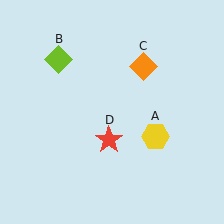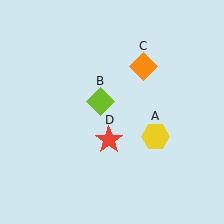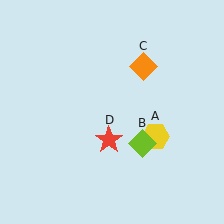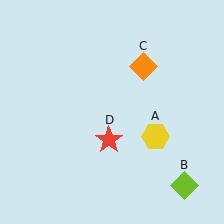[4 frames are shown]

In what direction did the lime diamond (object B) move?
The lime diamond (object B) moved down and to the right.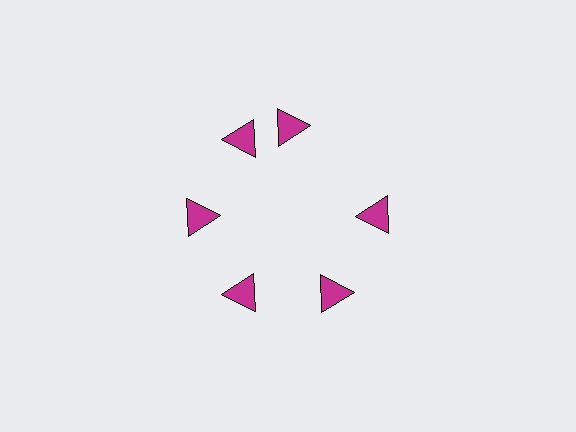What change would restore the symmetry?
The symmetry would be restored by rotating it back into even spacing with its neighbors so that all 6 triangles sit at equal angles and equal distance from the center.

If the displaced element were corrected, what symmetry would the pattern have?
It would have 6-fold rotational symmetry — the pattern would map onto itself every 60 degrees.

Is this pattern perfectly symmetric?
No. The 6 magenta triangles are arranged in a ring, but one element near the 1 o'clock position is rotated out of alignment along the ring, breaking the 6-fold rotational symmetry.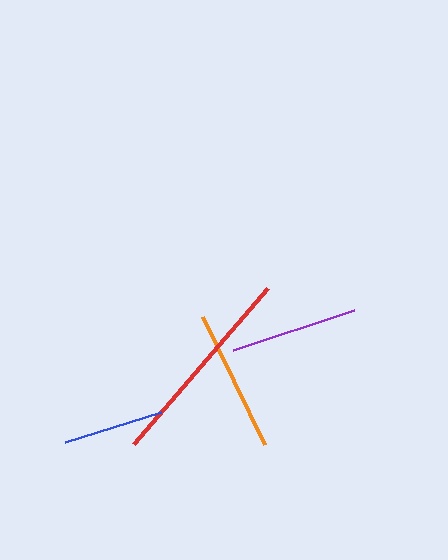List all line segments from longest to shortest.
From longest to shortest: red, orange, purple, blue.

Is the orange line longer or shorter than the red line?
The red line is longer than the orange line.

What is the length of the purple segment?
The purple segment is approximately 128 pixels long.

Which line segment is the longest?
The red line is the longest at approximately 206 pixels.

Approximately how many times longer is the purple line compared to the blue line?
The purple line is approximately 1.3 times the length of the blue line.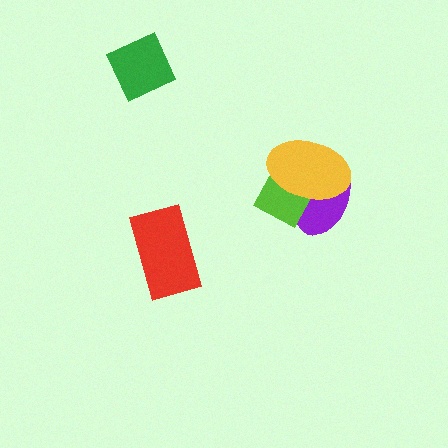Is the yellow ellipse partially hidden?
No, no other shape covers it.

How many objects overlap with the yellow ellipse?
2 objects overlap with the yellow ellipse.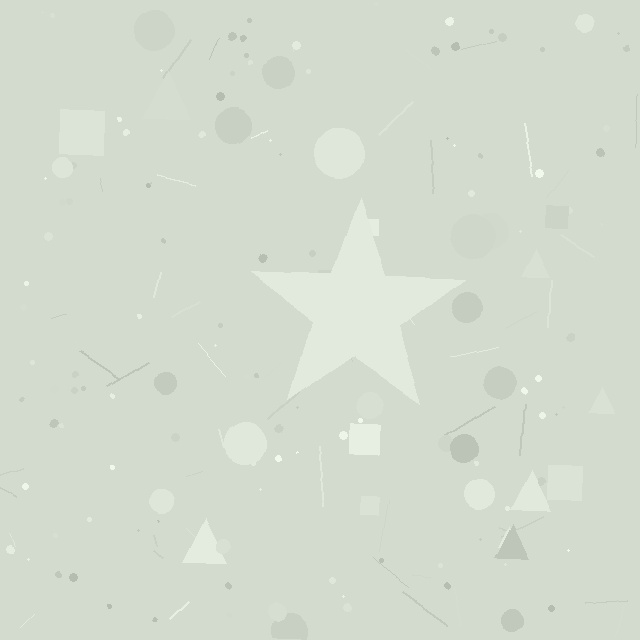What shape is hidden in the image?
A star is hidden in the image.